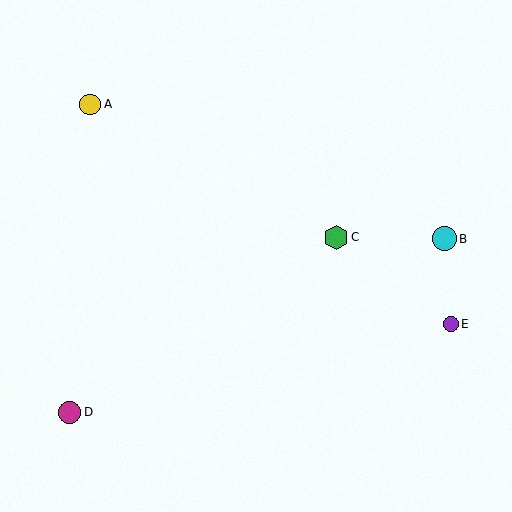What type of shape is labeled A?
Shape A is a yellow circle.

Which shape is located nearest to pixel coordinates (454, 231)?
The cyan circle (labeled B) at (444, 239) is nearest to that location.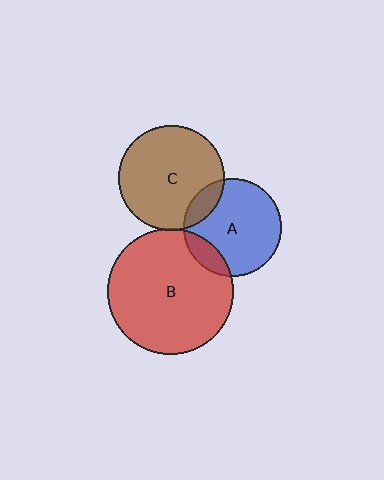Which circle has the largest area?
Circle B (red).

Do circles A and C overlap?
Yes.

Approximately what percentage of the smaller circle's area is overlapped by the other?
Approximately 15%.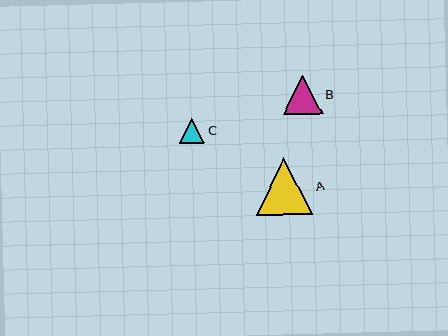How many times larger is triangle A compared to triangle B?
Triangle A is approximately 1.4 times the size of triangle B.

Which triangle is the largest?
Triangle A is the largest with a size of approximately 57 pixels.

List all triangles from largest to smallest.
From largest to smallest: A, B, C.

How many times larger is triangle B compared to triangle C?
Triangle B is approximately 1.6 times the size of triangle C.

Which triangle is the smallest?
Triangle C is the smallest with a size of approximately 25 pixels.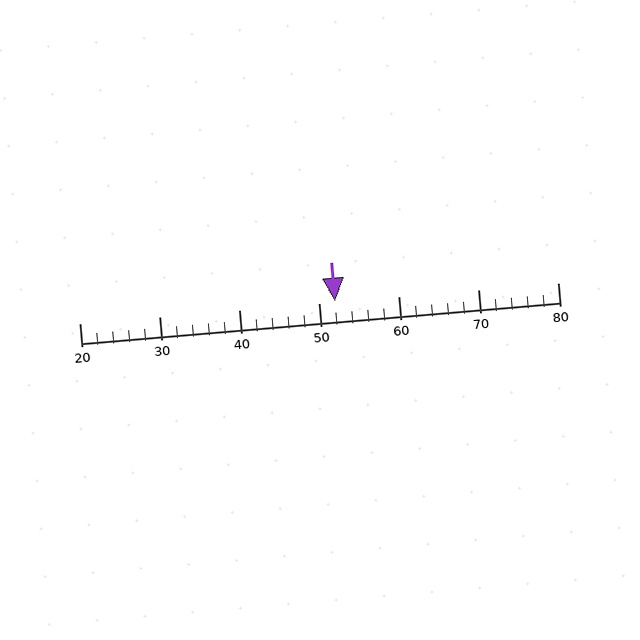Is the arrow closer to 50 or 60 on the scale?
The arrow is closer to 50.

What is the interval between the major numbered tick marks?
The major tick marks are spaced 10 units apart.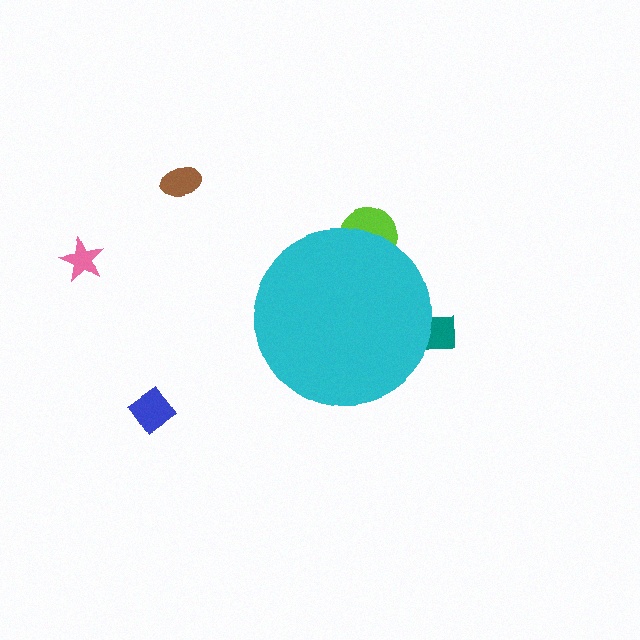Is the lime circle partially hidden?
Yes, the lime circle is partially hidden behind the cyan circle.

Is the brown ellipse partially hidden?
No, the brown ellipse is fully visible.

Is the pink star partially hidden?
No, the pink star is fully visible.